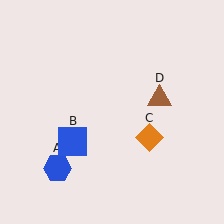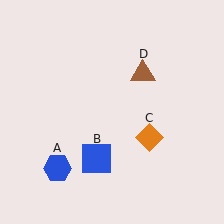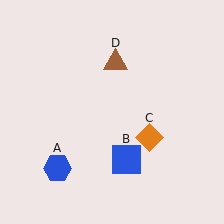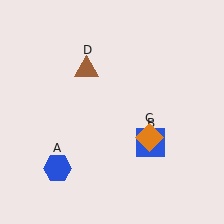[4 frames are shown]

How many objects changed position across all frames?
2 objects changed position: blue square (object B), brown triangle (object D).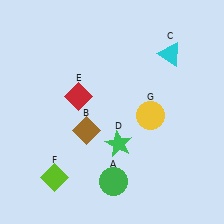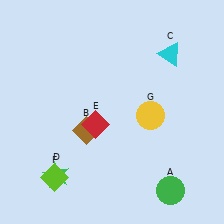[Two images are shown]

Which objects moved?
The objects that moved are: the green circle (A), the green star (D), the red diamond (E).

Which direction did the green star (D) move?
The green star (D) moved left.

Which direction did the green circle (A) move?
The green circle (A) moved right.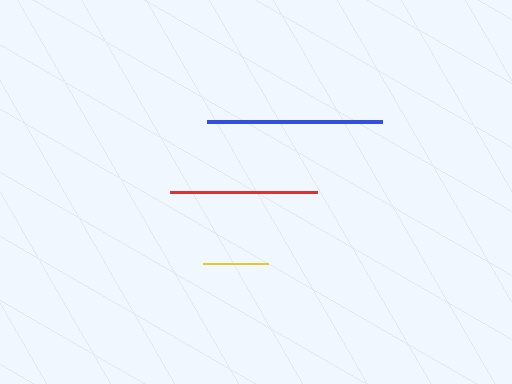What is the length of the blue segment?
The blue segment is approximately 174 pixels long.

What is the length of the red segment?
The red segment is approximately 146 pixels long.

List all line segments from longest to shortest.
From longest to shortest: blue, red, yellow.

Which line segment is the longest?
The blue line is the longest at approximately 174 pixels.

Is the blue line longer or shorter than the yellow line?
The blue line is longer than the yellow line.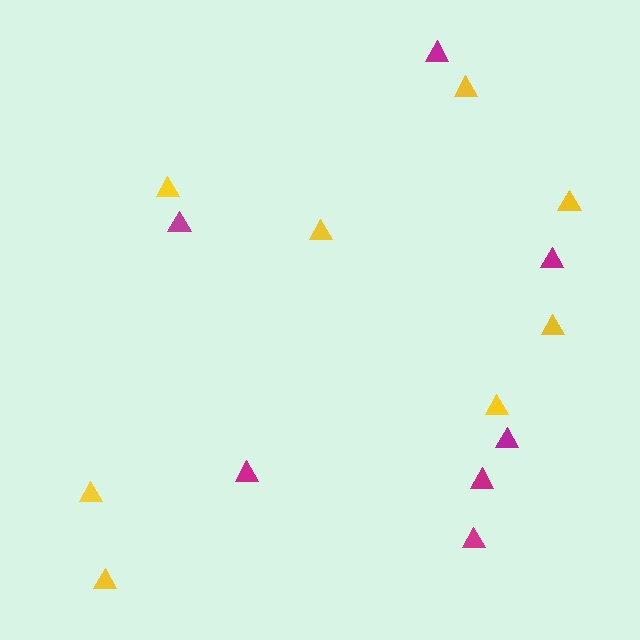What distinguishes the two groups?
There are 2 groups: one group of magenta triangles (7) and one group of yellow triangles (8).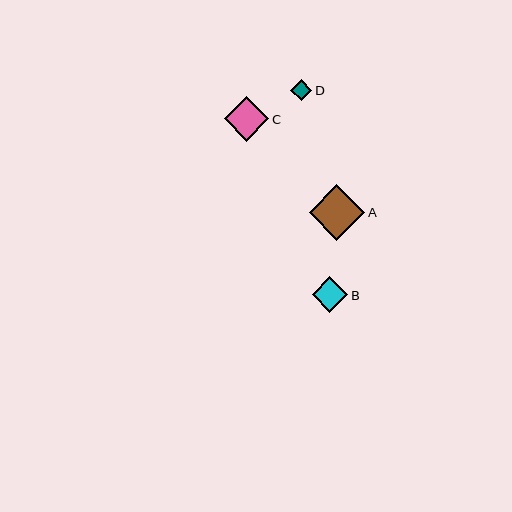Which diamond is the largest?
Diamond A is the largest with a size of approximately 56 pixels.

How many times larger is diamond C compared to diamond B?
Diamond C is approximately 1.2 times the size of diamond B.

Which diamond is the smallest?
Diamond D is the smallest with a size of approximately 21 pixels.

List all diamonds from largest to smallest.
From largest to smallest: A, C, B, D.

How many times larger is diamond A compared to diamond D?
Diamond A is approximately 2.7 times the size of diamond D.